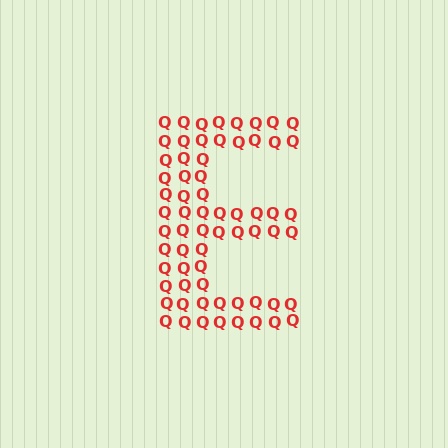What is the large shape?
The large shape is the letter E.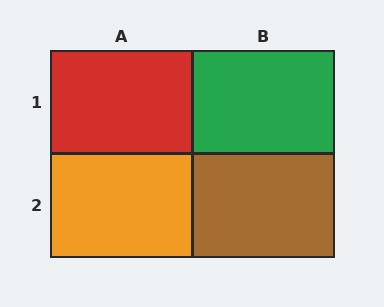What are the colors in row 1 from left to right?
Red, green.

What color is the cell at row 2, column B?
Brown.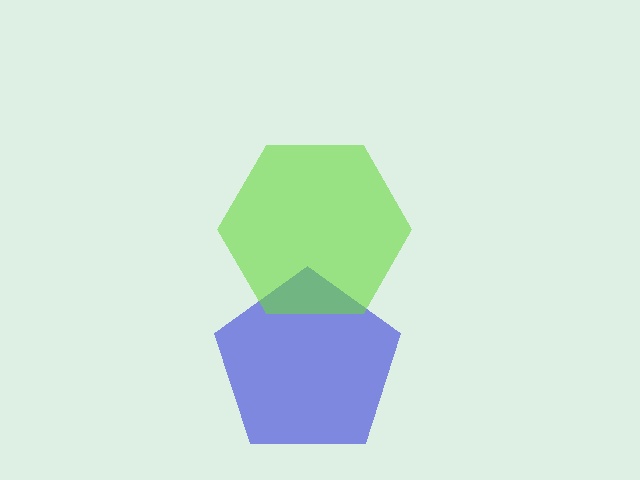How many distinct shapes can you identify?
There are 2 distinct shapes: a blue pentagon, a lime hexagon.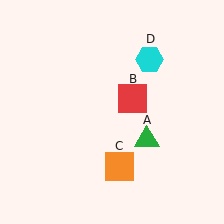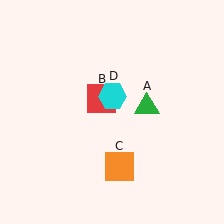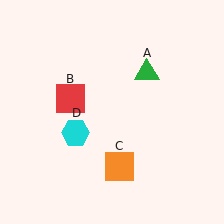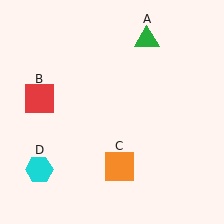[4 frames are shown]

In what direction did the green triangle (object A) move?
The green triangle (object A) moved up.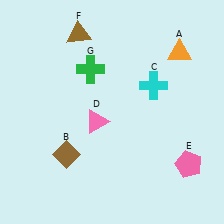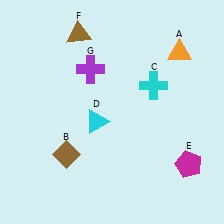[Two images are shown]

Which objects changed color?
D changed from pink to cyan. E changed from pink to magenta. G changed from green to purple.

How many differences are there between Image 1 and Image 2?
There are 3 differences between the two images.